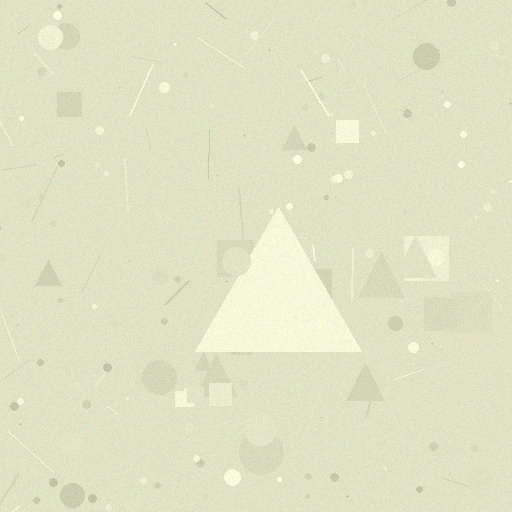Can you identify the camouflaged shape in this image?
The camouflaged shape is a triangle.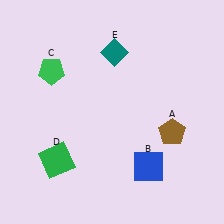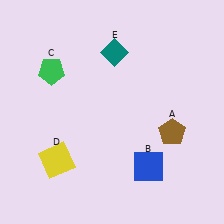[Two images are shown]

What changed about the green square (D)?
In Image 1, D is green. In Image 2, it changed to yellow.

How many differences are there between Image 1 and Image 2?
There is 1 difference between the two images.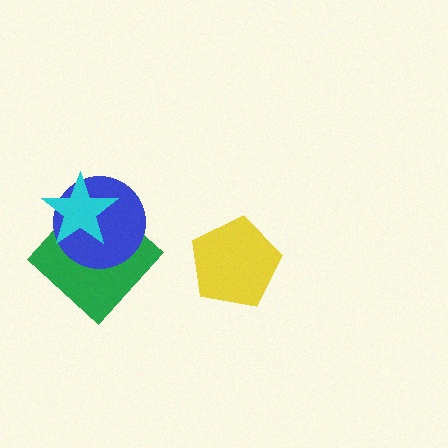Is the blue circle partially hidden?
Yes, it is partially covered by another shape.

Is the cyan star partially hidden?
No, no other shape covers it.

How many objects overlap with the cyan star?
2 objects overlap with the cyan star.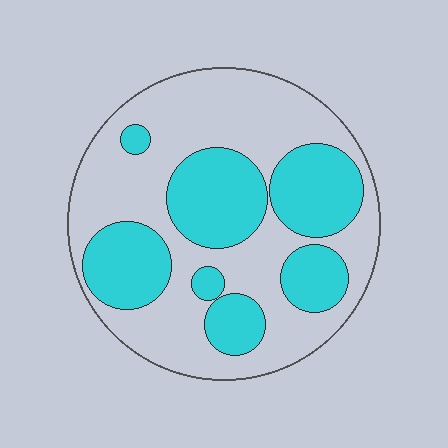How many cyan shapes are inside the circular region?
7.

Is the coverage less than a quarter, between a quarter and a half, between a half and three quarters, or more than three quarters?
Between a quarter and a half.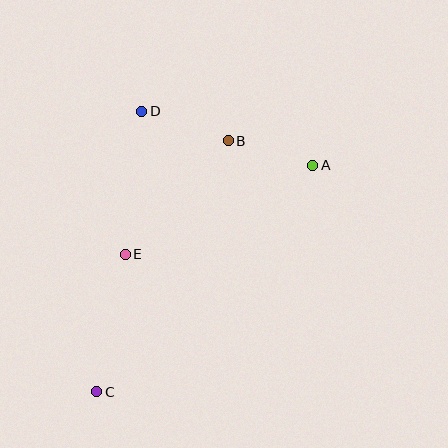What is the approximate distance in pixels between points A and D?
The distance between A and D is approximately 180 pixels.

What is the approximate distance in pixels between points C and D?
The distance between C and D is approximately 284 pixels.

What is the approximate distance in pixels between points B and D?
The distance between B and D is approximately 91 pixels.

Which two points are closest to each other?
Points A and B are closest to each other.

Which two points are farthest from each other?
Points A and C are farthest from each other.